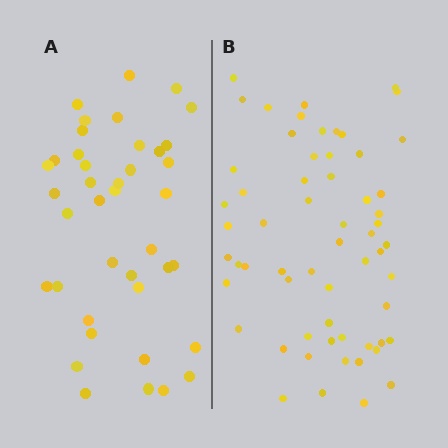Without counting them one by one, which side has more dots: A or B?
Region B (the right region) has more dots.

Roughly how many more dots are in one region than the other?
Region B has approximately 20 more dots than region A.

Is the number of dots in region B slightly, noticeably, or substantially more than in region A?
Region B has substantially more. The ratio is roughly 1.5 to 1.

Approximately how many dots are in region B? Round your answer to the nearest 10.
About 60 dots.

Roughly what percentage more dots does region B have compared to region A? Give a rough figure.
About 50% more.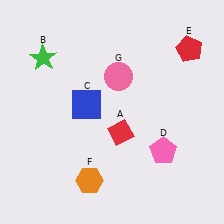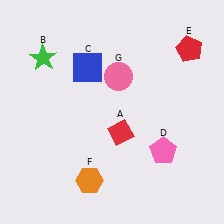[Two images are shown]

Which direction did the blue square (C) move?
The blue square (C) moved up.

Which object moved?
The blue square (C) moved up.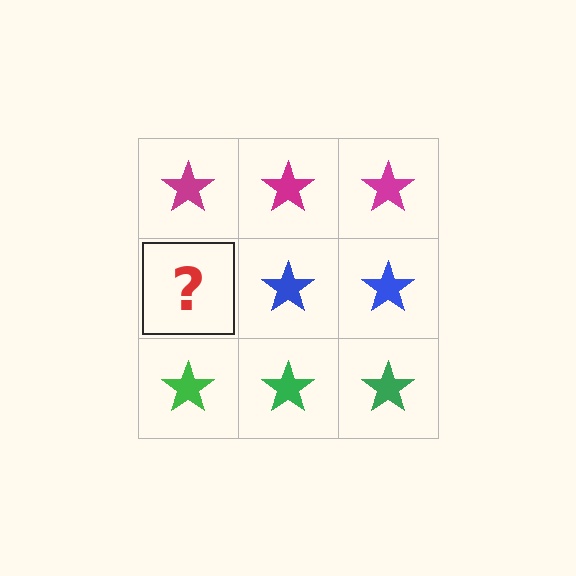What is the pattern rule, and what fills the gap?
The rule is that each row has a consistent color. The gap should be filled with a blue star.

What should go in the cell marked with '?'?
The missing cell should contain a blue star.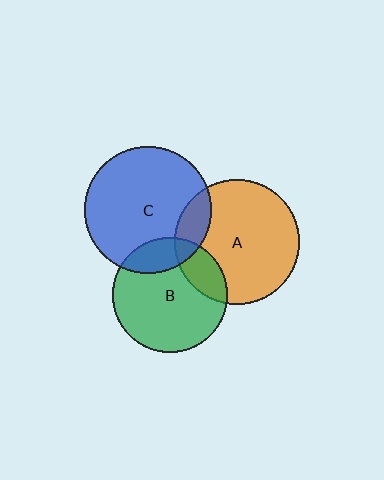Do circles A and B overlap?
Yes.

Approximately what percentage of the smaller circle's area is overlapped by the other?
Approximately 20%.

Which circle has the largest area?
Circle C (blue).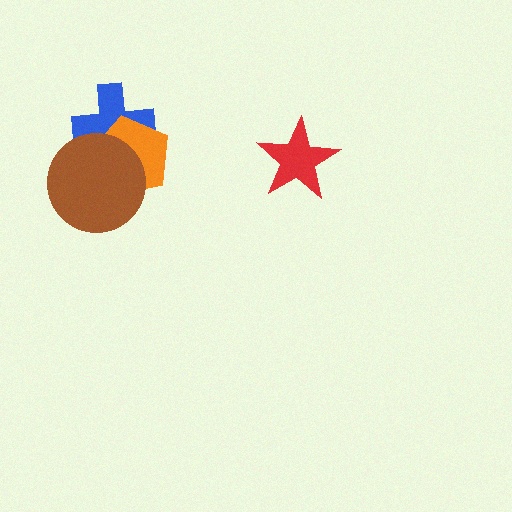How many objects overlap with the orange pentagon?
2 objects overlap with the orange pentagon.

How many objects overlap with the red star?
0 objects overlap with the red star.